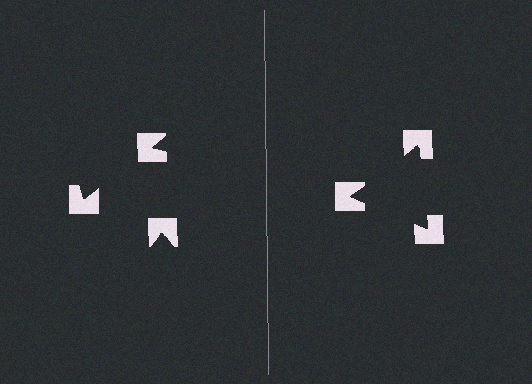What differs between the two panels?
The notched squares are positioned identically on both sides; only the wedge orientations differ. On the right they align to a triangle; on the left they are misaligned.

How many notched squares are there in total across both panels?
6 — 3 on each side.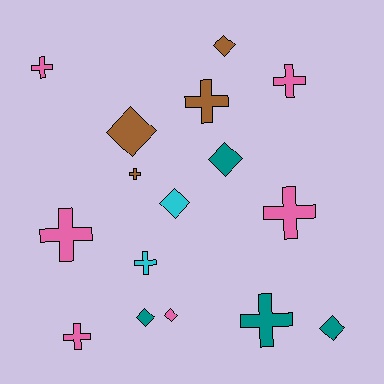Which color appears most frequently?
Pink, with 6 objects.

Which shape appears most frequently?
Cross, with 9 objects.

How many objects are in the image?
There are 16 objects.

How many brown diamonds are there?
There are 2 brown diamonds.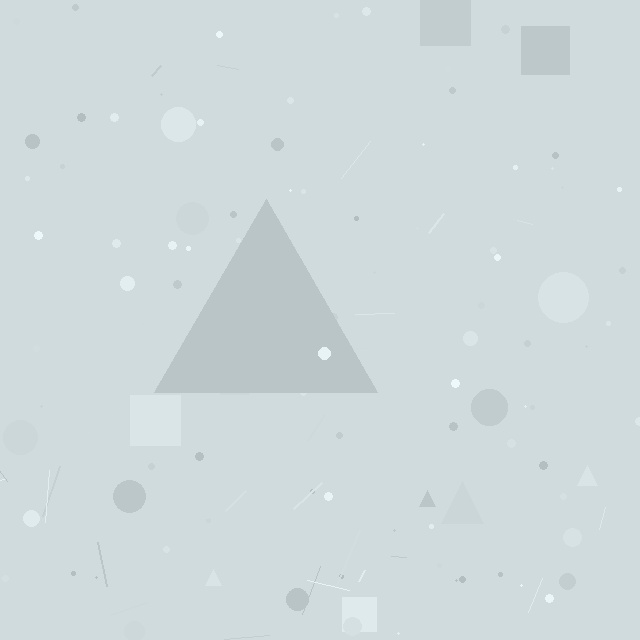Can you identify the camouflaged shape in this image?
The camouflaged shape is a triangle.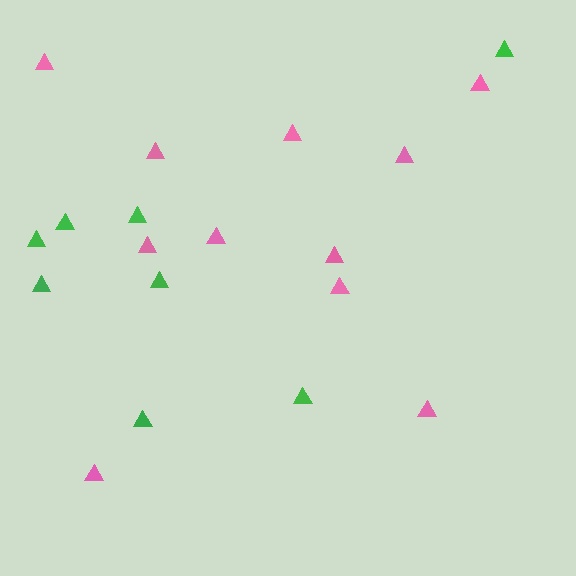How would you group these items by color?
There are 2 groups: one group of pink triangles (11) and one group of green triangles (8).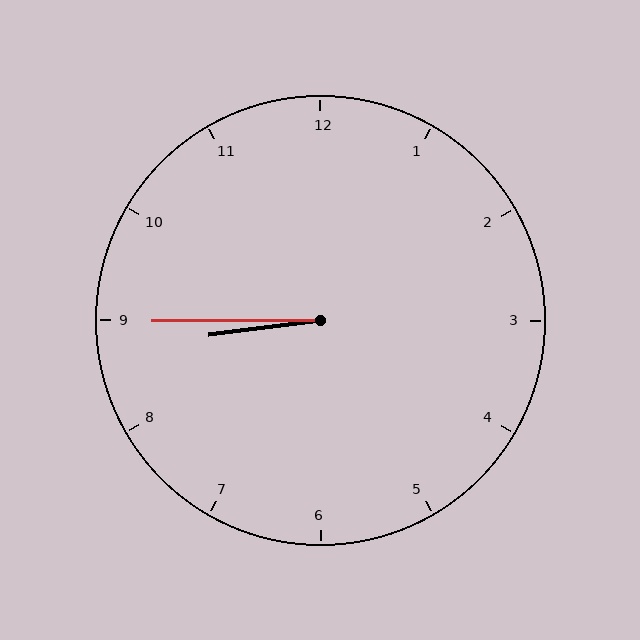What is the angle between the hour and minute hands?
Approximately 8 degrees.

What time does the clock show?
8:45.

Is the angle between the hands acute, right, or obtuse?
It is acute.